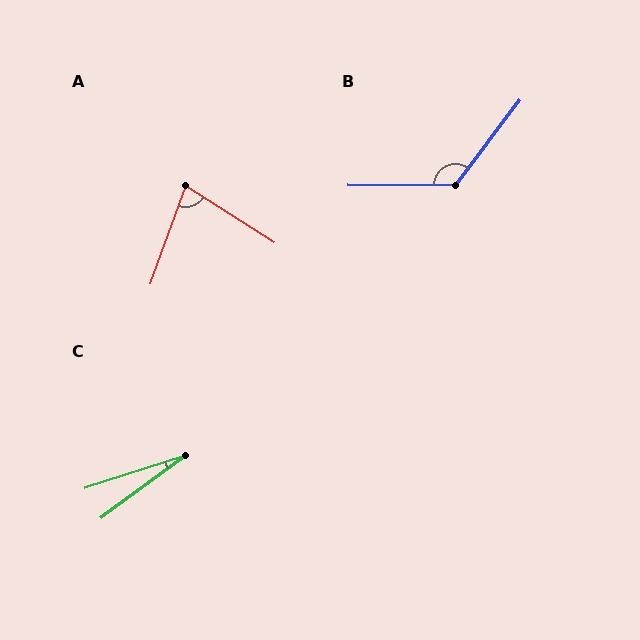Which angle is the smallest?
C, at approximately 19 degrees.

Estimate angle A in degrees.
Approximately 77 degrees.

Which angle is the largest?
B, at approximately 127 degrees.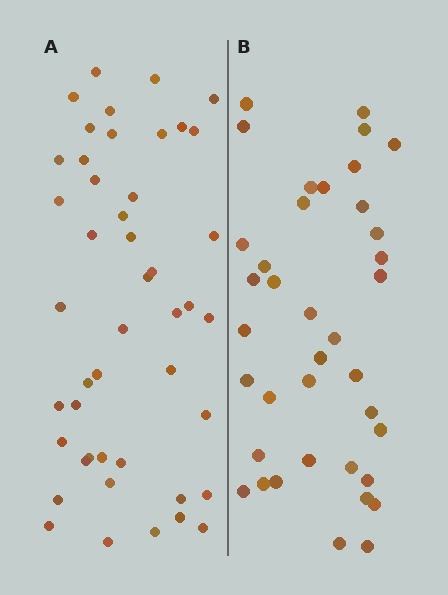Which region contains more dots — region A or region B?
Region A (the left region) has more dots.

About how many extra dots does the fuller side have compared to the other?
Region A has roughly 8 or so more dots than region B.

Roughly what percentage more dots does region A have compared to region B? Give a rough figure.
About 20% more.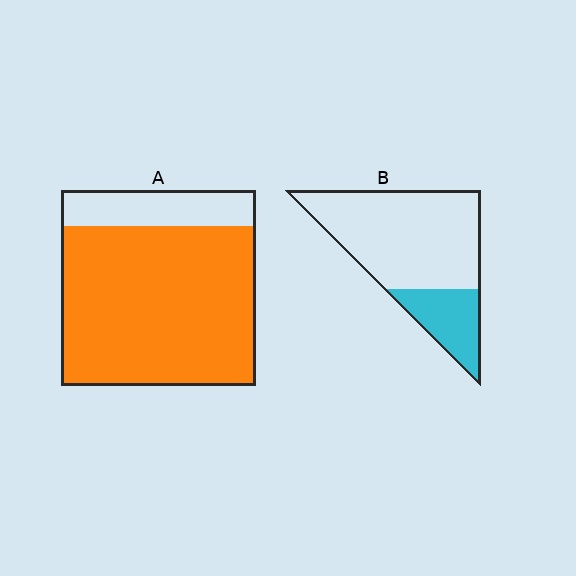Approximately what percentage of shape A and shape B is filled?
A is approximately 80% and B is approximately 25%.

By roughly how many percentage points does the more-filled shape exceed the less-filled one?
By roughly 55 percentage points (A over B).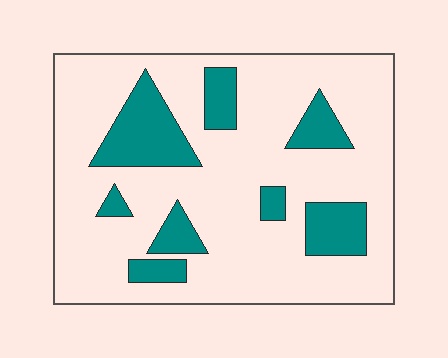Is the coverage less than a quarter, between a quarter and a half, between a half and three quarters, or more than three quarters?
Less than a quarter.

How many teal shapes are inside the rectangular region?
8.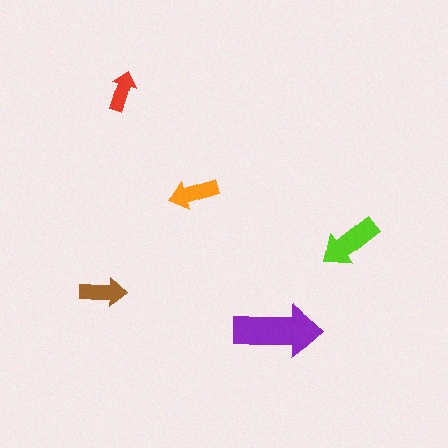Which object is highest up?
The red arrow is topmost.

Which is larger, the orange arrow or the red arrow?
The orange one.